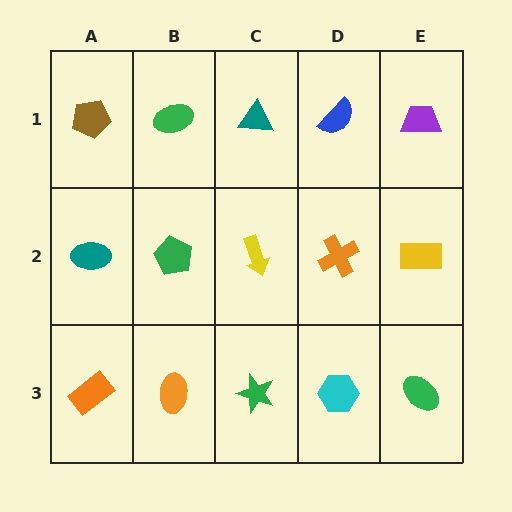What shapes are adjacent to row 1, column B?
A green pentagon (row 2, column B), a brown pentagon (row 1, column A), a teal triangle (row 1, column C).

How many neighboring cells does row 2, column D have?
4.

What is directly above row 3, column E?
A yellow rectangle.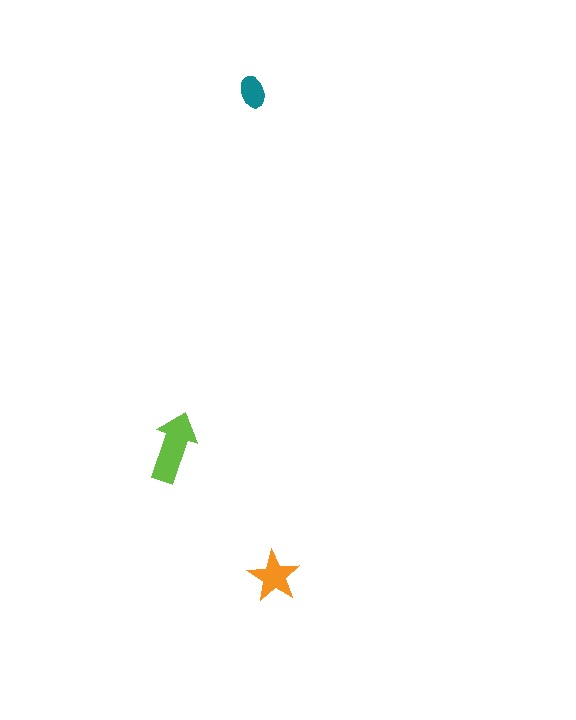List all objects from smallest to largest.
The teal ellipse, the orange star, the lime arrow.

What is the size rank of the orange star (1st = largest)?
2nd.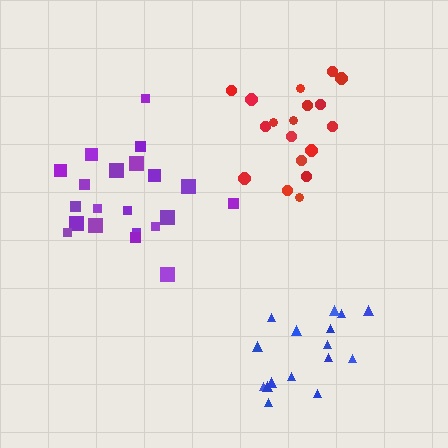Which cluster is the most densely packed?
Red.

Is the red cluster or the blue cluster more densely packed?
Red.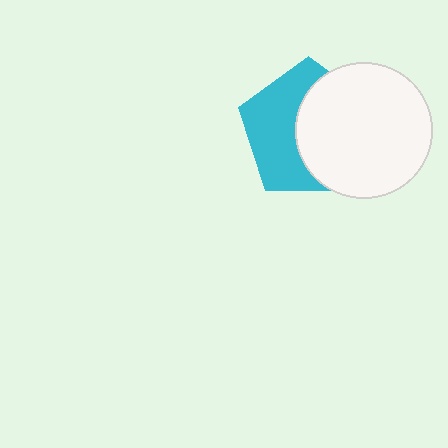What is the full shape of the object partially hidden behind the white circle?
The partially hidden object is a cyan pentagon.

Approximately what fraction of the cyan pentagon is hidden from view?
Roughly 52% of the cyan pentagon is hidden behind the white circle.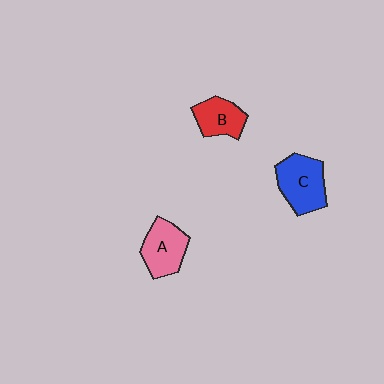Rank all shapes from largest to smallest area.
From largest to smallest: C (blue), A (pink), B (red).